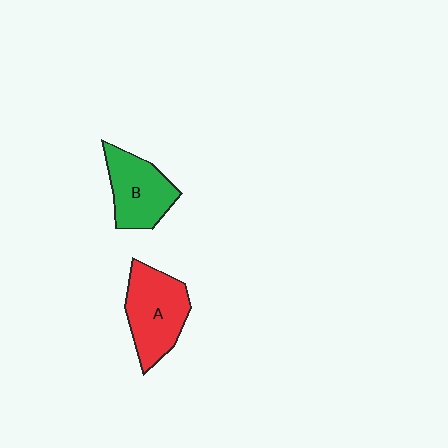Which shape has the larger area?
Shape A (red).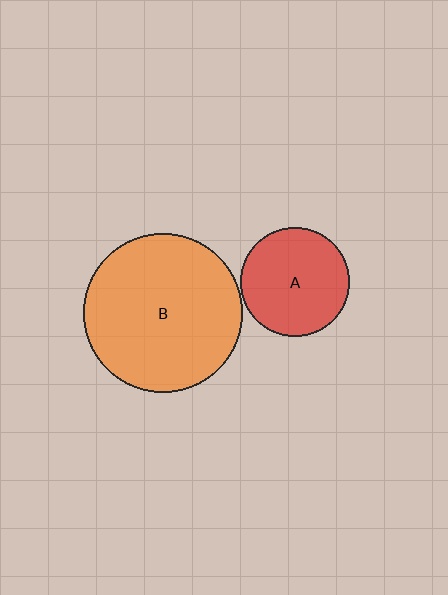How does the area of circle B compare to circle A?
Approximately 2.1 times.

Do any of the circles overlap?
No, none of the circles overlap.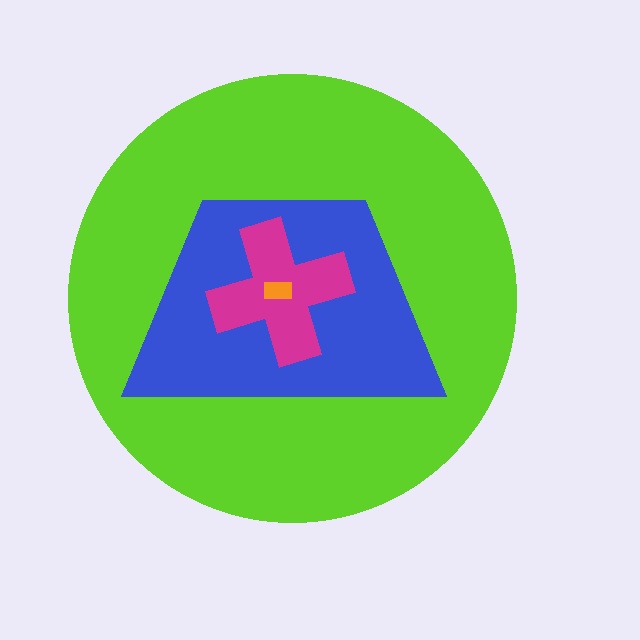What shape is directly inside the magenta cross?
The orange rectangle.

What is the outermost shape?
The lime circle.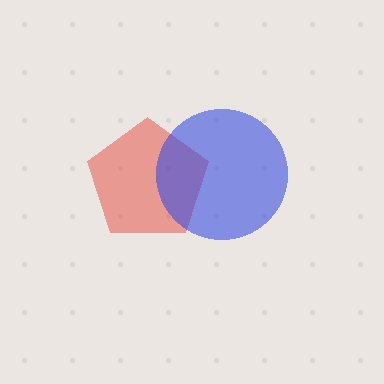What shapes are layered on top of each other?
The layered shapes are: a red pentagon, a blue circle.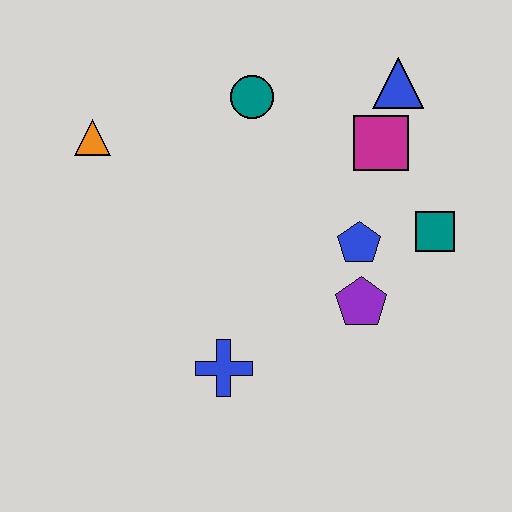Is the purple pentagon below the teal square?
Yes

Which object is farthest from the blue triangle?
The blue cross is farthest from the blue triangle.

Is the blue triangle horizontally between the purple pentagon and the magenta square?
No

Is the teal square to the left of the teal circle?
No